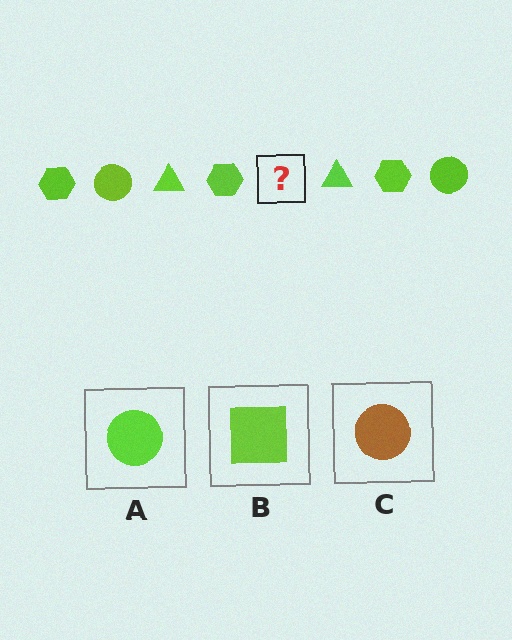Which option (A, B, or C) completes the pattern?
A.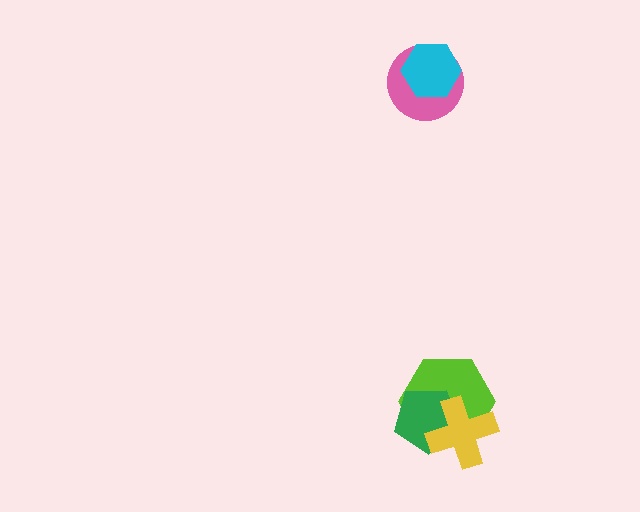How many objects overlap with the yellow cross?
2 objects overlap with the yellow cross.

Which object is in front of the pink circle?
The cyan hexagon is in front of the pink circle.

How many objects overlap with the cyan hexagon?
1 object overlaps with the cyan hexagon.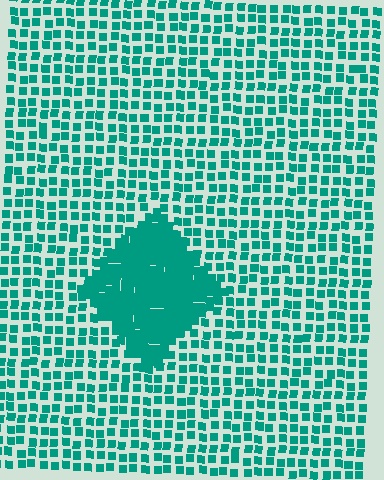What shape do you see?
I see a diamond.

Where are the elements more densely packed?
The elements are more densely packed inside the diamond boundary.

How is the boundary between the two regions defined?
The boundary is defined by a change in element density (approximately 2.5x ratio). All elements are the same color, size, and shape.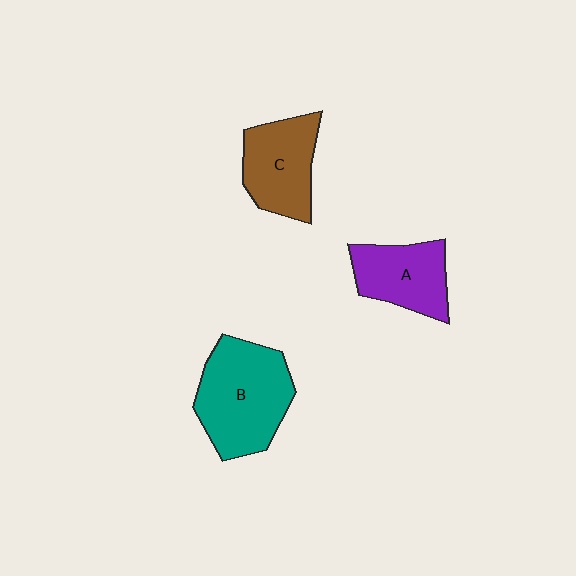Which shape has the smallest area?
Shape A (purple).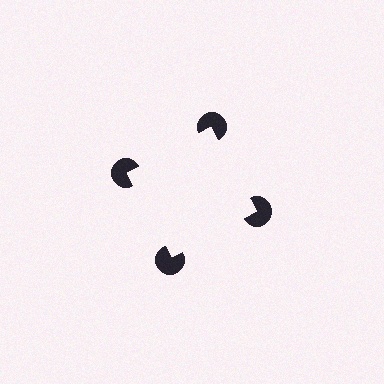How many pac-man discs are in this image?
There are 4 — one at each vertex of the illusory square.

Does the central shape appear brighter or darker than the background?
It typically appears slightly brighter than the background, even though no actual brightness change is drawn.